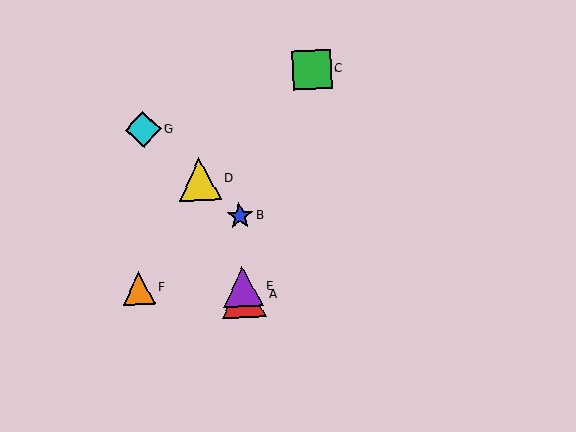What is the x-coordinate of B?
Object B is at x≈240.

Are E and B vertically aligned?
Yes, both are at x≈243.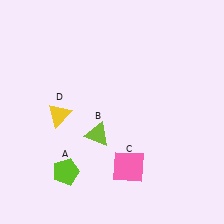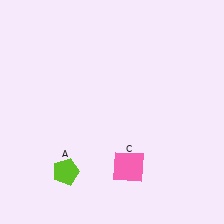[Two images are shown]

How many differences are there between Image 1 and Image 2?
There are 2 differences between the two images.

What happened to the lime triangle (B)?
The lime triangle (B) was removed in Image 2. It was in the bottom-left area of Image 1.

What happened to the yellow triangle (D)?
The yellow triangle (D) was removed in Image 2. It was in the bottom-left area of Image 1.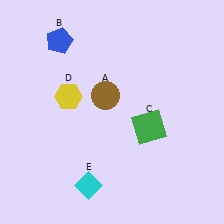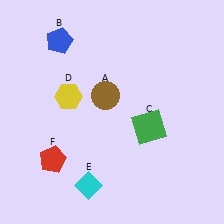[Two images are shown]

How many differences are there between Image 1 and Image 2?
There is 1 difference between the two images.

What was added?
A red pentagon (F) was added in Image 2.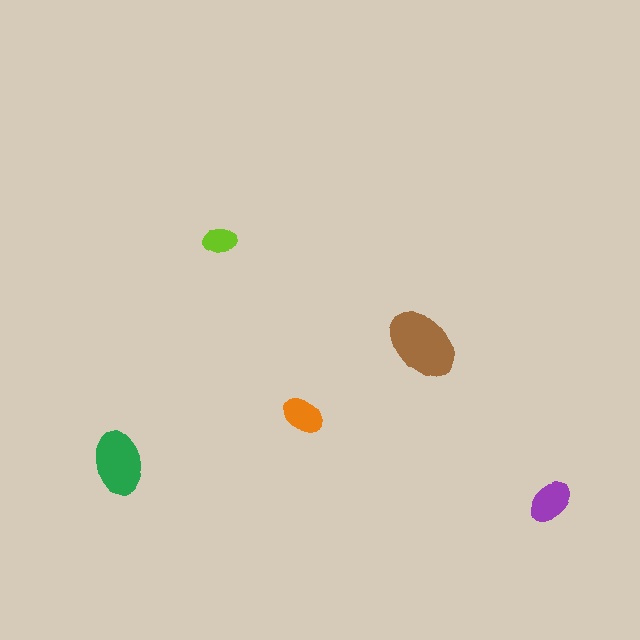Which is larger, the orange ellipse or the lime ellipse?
The orange one.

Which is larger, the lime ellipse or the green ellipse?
The green one.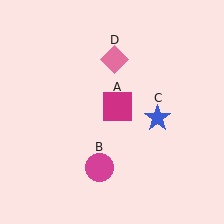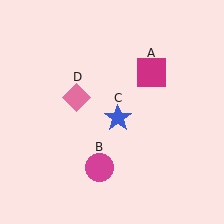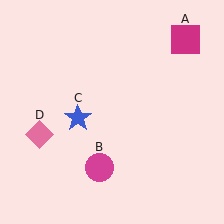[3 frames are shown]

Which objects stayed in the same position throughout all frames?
Magenta circle (object B) remained stationary.